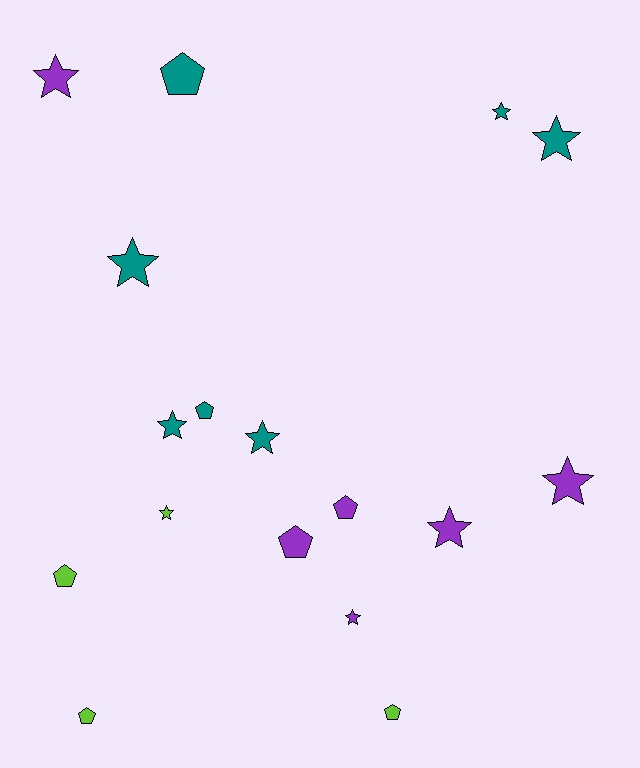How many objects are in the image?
There are 17 objects.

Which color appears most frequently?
Teal, with 7 objects.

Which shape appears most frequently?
Star, with 10 objects.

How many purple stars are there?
There are 4 purple stars.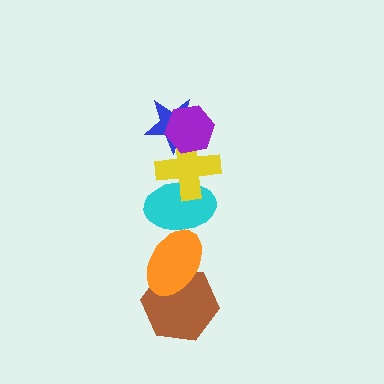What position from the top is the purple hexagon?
The purple hexagon is 1st from the top.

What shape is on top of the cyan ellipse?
The yellow cross is on top of the cyan ellipse.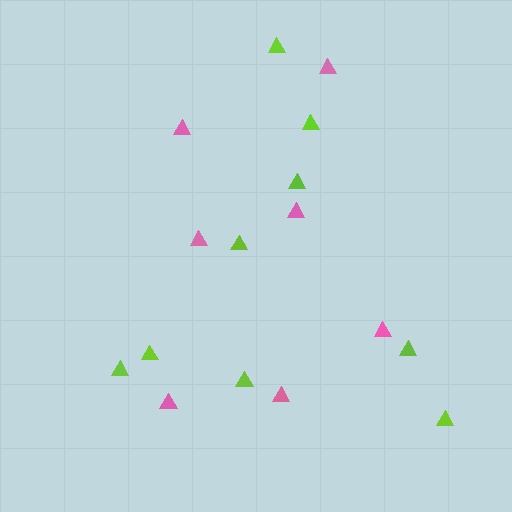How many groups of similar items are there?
There are 2 groups: one group of lime triangles (9) and one group of pink triangles (7).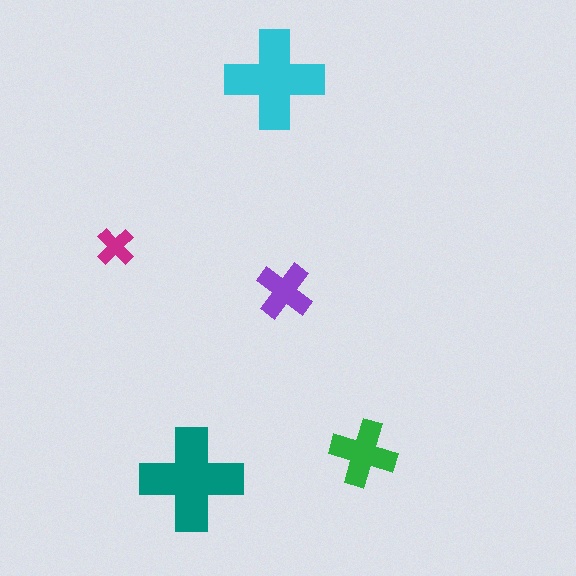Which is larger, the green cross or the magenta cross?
The green one.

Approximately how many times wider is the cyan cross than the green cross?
About 1.5 times wider.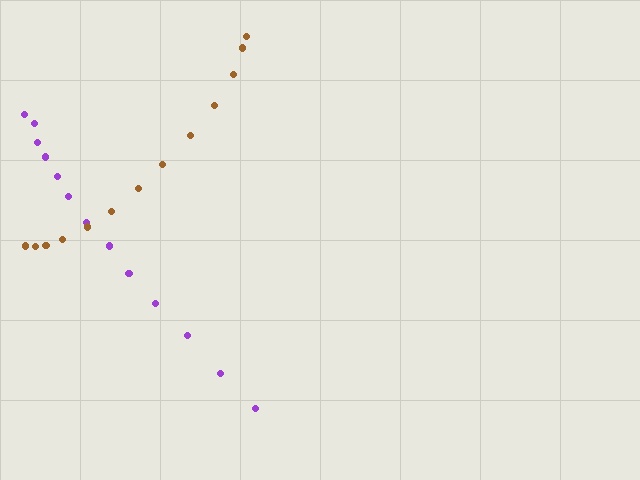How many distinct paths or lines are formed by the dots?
There are 2 distinct paths.